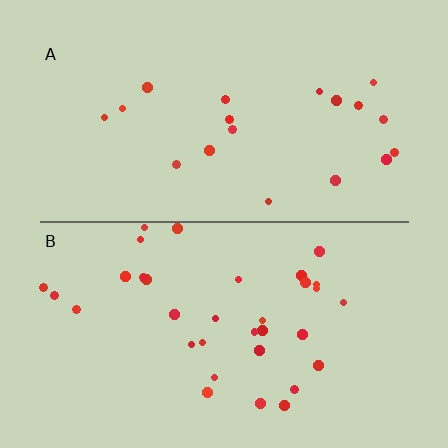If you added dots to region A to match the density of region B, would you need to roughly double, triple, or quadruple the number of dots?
Approximately double.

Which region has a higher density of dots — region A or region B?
B (the bottom).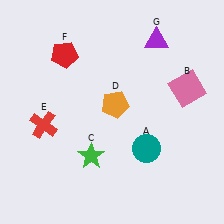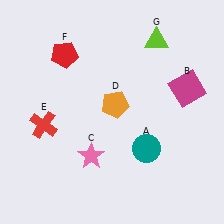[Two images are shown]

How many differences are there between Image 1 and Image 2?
There are 3 differences between the two images.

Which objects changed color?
B changed from pink to magenta. C changed from green to pink. G changed from purple to lime.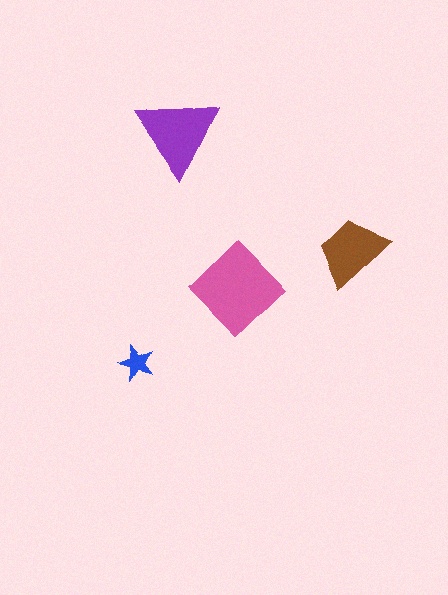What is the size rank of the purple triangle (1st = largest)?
2nd.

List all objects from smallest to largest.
The blue star, the brown trapezoid, the purple triangle, the pink diamond.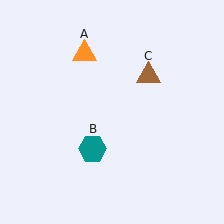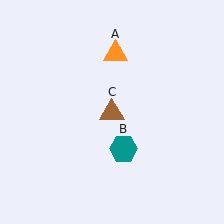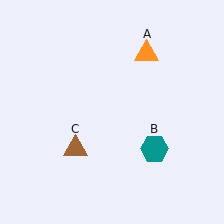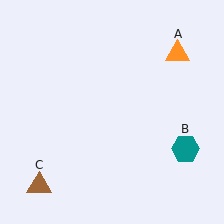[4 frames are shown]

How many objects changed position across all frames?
3 objects changed position: orange triangle (object A), teal hexagon (object B), brown triangle (object C).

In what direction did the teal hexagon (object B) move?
The teal hexagon (object B) moved right.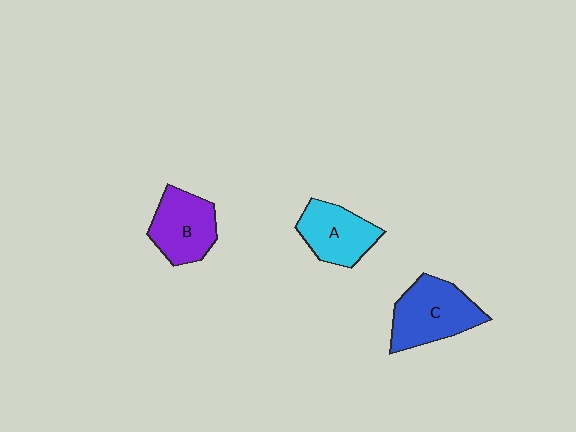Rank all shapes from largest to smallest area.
From largest to smallest: C (blue), B (purple), A (cyan).